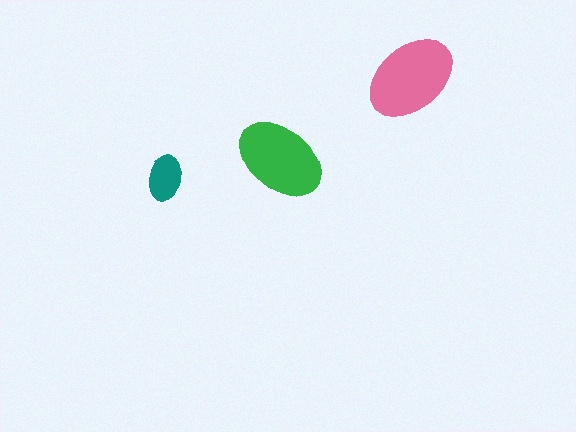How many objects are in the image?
There are 3 objects in the image.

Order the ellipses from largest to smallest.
the pink one, the green one, the teal one.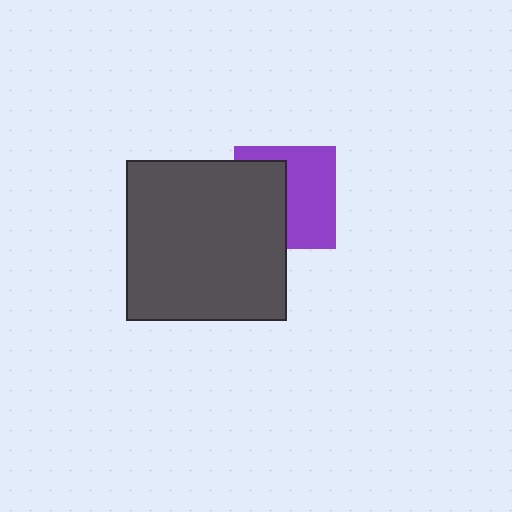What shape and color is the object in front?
The object in front is a dark gray square.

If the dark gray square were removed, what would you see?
You would see the complete purple square.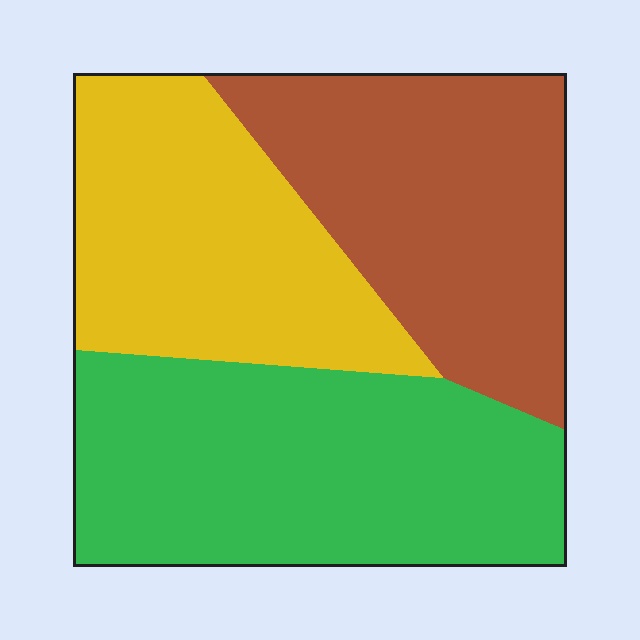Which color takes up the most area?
Green, at roughly 40%.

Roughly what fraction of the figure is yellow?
Yellow covers about 30% of the figure.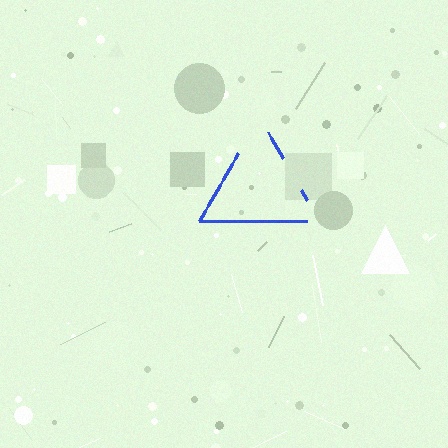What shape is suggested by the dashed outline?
The dashed outline suggests a triangle.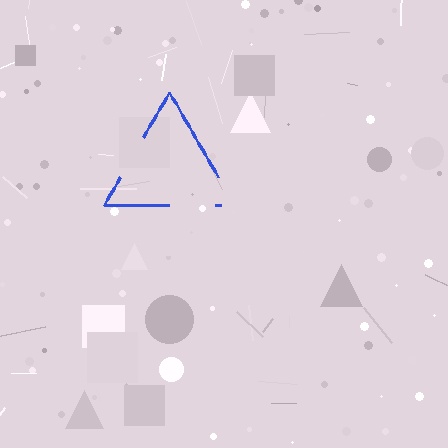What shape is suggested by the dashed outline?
The dashed outline suggests a triangle.